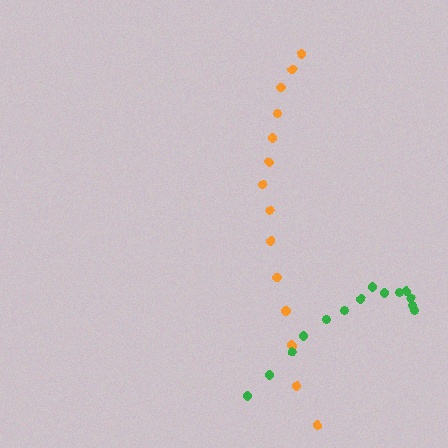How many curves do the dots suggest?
There are 2 distinct paths.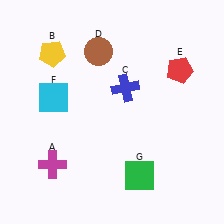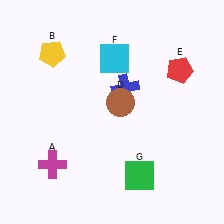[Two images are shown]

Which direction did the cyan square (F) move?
The cyan square (F) moved right.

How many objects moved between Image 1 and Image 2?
2 objects moved between the two images.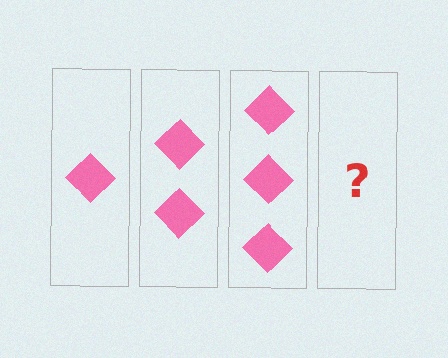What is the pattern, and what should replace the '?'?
The pattern is that each step adds one more diamond. The '?' should be 4 diamonds.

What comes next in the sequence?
The next element should be 4 diamonds.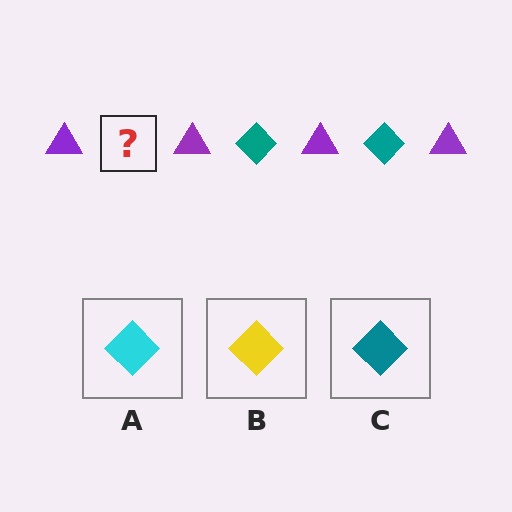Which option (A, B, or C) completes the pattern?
C.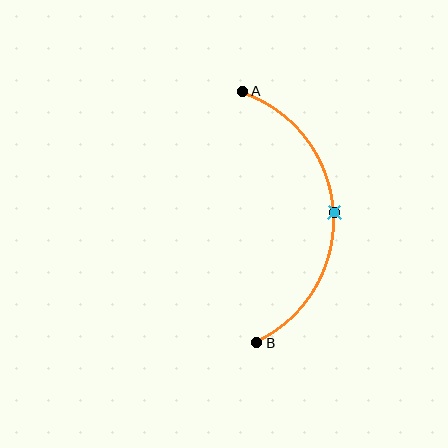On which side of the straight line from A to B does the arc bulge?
The arc bulges to the right of the straight line connecting A and B.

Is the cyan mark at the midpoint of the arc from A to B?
Yes. The cyan mark lies on the arc at equal arc-length from both A and B — it is the arc midpoint.